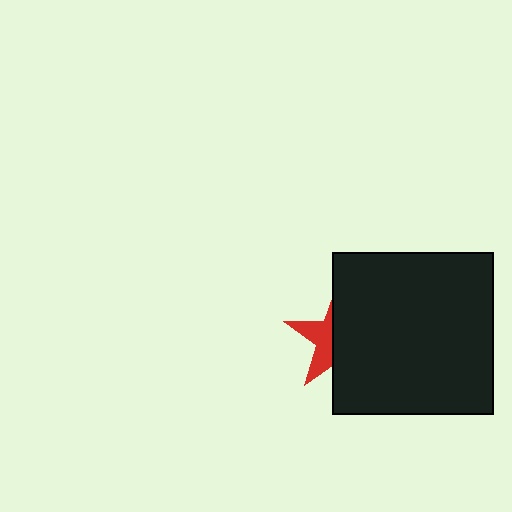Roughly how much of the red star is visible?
A small part of it is visible (roughly 38%).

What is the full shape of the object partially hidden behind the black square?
The partially hidden object is a red star.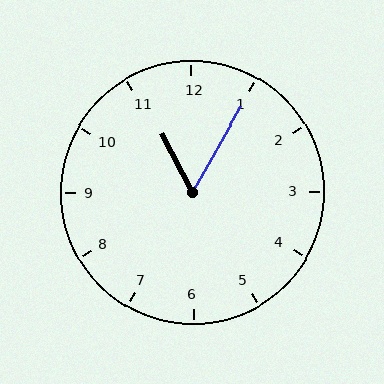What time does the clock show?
11:05.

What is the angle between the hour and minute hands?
Approximately 58 degrees.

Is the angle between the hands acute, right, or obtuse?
It is acute.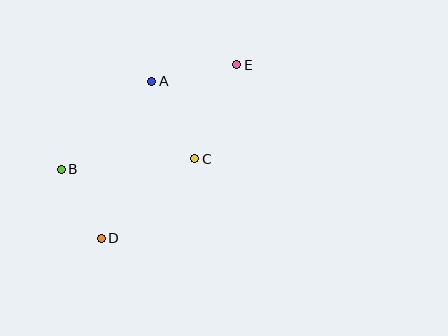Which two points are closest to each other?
Points B and D are closest to each other.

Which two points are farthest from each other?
Points D and E are farthest from each other.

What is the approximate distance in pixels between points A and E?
The distance between A and E is approximately 87 pixels.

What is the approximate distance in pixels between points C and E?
The distance between C and E is approximately 103 pixels.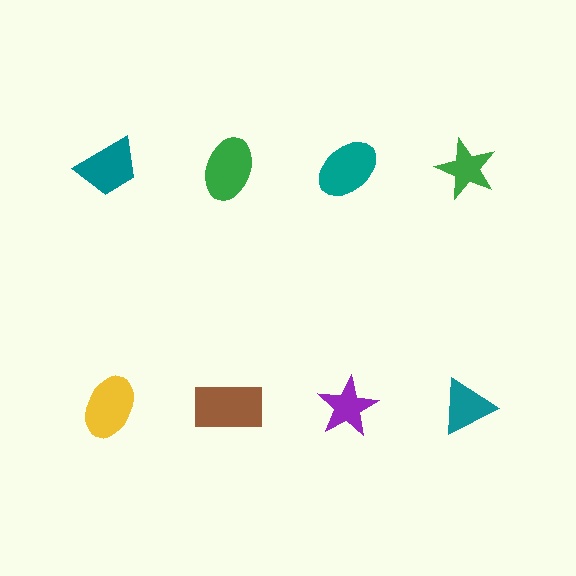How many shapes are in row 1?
4 shapes.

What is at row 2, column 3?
A purple star.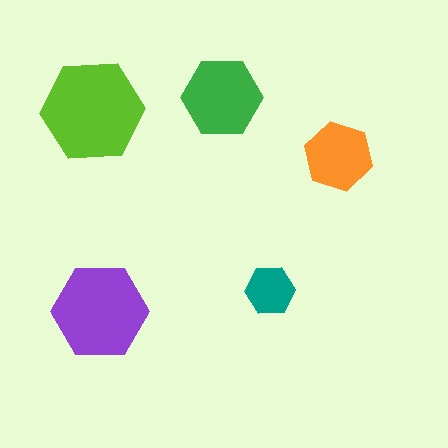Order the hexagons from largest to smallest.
the lime one, the purple one, the green one, the orange one, the teal one.